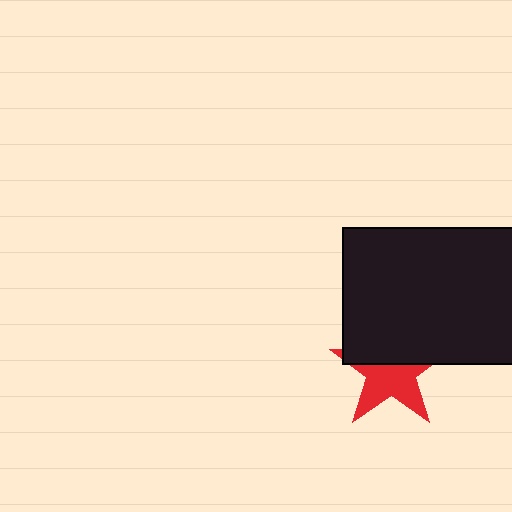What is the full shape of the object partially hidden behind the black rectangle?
The partially hidden object is a red star.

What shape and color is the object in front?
The object in front is a black rectangle.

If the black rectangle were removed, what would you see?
You would see the complete red star.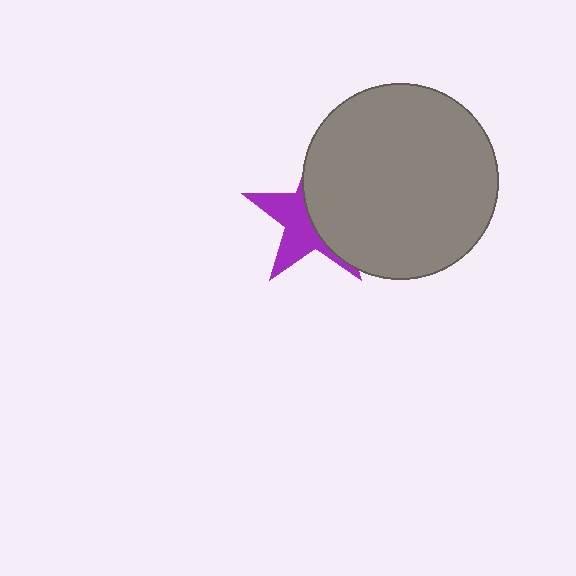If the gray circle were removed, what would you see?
You would see the complete purple star.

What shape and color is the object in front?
The object in front is a gray circle.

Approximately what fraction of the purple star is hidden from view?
Roughly 55% of the purple star is hidden behind the gray circle.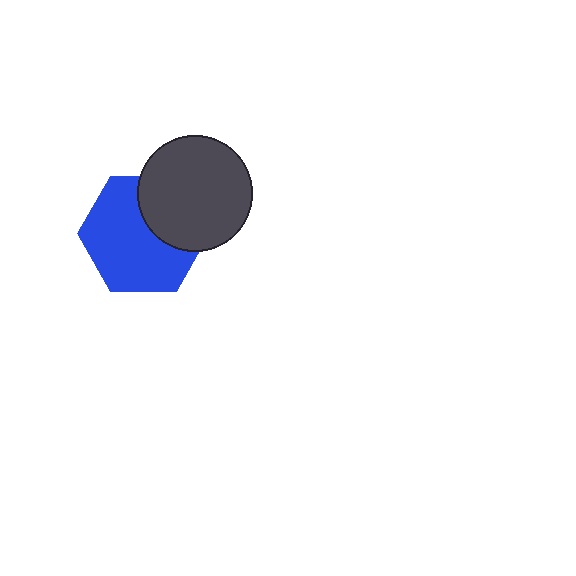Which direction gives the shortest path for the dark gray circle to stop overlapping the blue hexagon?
Moving toward the upper-right gives the shortest separation.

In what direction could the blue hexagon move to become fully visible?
The blue hexagon could move toward the lower-left. That would shift it out from behind the dark gray circle entirely.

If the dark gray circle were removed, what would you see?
You would see the complete blue hexagon.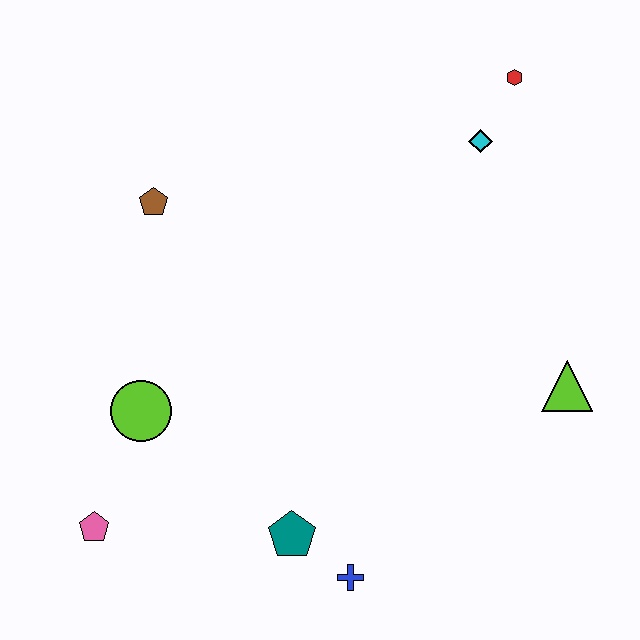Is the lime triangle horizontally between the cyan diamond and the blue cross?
No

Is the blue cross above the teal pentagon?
No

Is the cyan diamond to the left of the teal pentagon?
No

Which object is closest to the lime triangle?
The cyan diamond is closest to the lime triangle.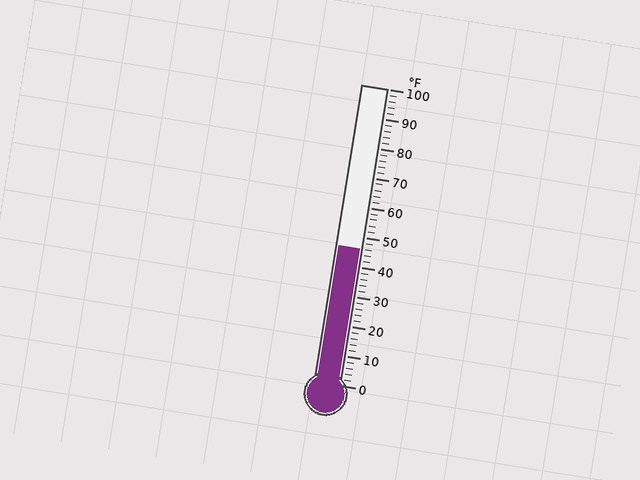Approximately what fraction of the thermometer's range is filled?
The thermometer is filled to approximately 45% of its range.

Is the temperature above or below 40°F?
The temperature is above 40°F.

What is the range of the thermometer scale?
The thermometer scale ranges from 0°F to 100°F.